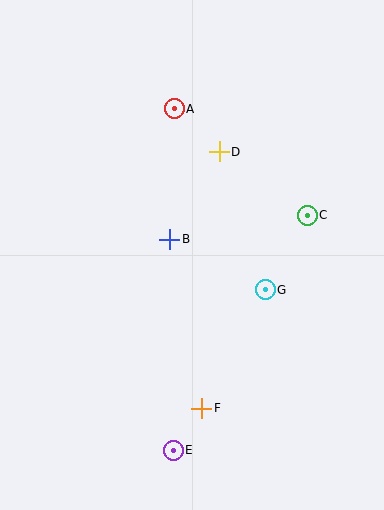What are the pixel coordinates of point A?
Point A is at (174, 109).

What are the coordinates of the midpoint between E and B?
The midpoint between E and B is at (171, 345).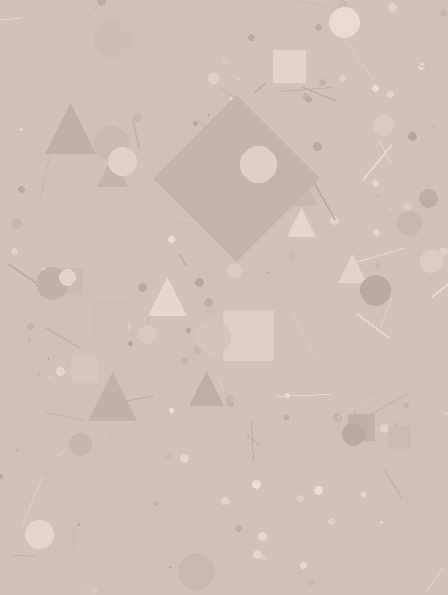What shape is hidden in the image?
A diamond is hidden in the image.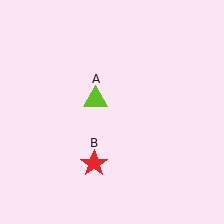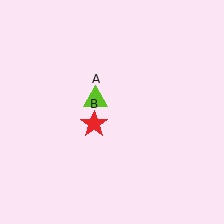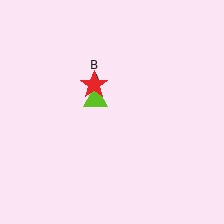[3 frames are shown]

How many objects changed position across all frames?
1 object changed position: red star (object B).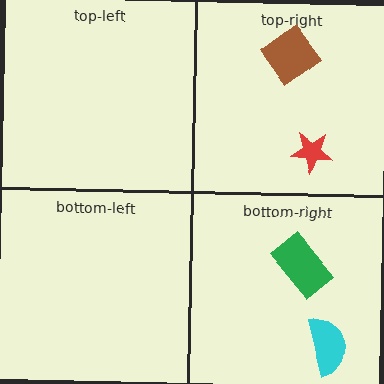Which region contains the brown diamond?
The top-right region.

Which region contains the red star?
The top-right region.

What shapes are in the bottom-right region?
The green rectangle, the cyan semicircle.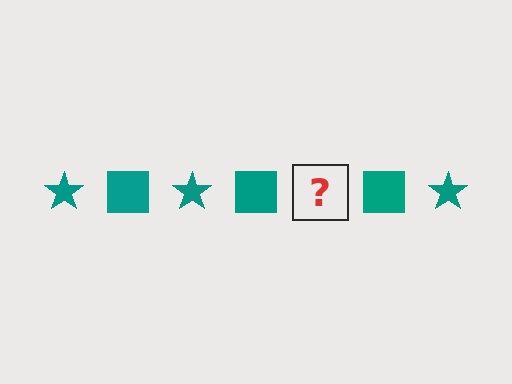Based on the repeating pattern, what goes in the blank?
The blank should be a teal star.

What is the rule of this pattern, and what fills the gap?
The rule is that the pattern cycles through star, square shapes in teal. The gap should be filled with a teal star.